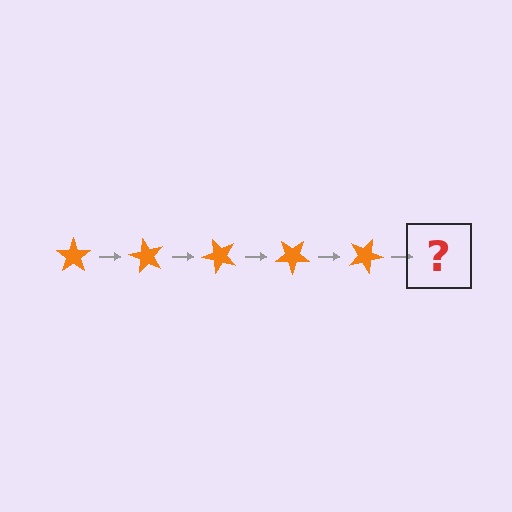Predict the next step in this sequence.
The next step is an orange star rotated 300 degrees.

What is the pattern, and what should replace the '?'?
The pattern is that the star rotates 60 degrees each step. The '?' should be an orange star rotated 300 degrees.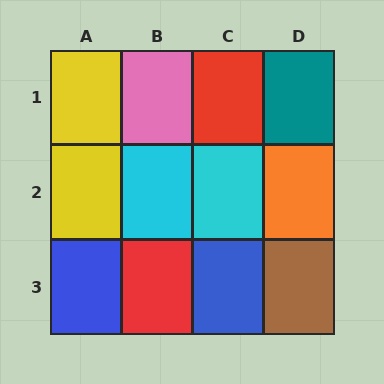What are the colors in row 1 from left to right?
Yellow, pink, red, teal.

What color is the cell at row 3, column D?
Brown.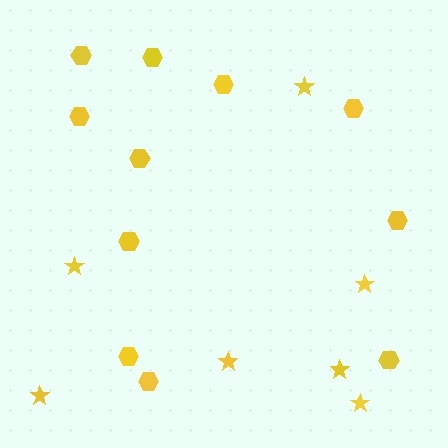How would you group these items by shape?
There are 2 groups: one group of stars (7) and one group of hexagons (11).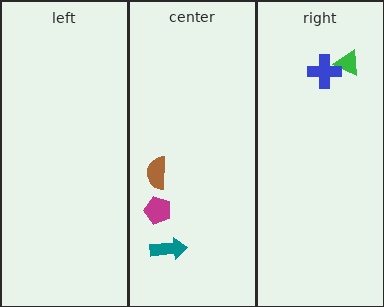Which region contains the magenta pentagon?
The center region.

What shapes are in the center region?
The magenta pentagon, the brown semicircle, the teal arrow.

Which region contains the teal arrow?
The center region.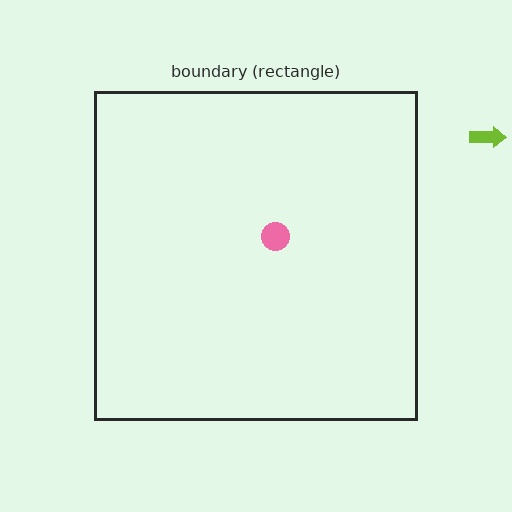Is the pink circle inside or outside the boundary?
Inside.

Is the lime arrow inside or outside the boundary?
Outside.